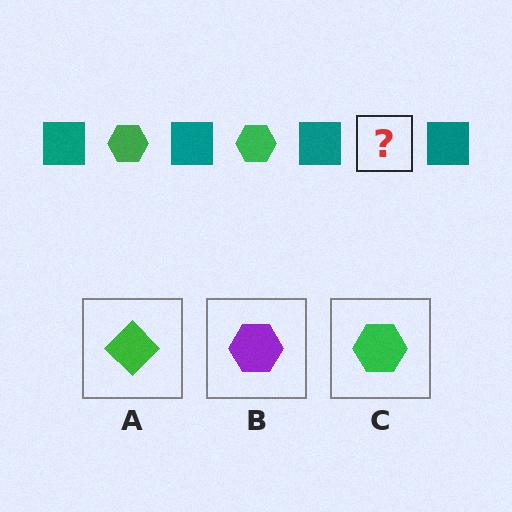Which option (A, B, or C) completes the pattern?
C.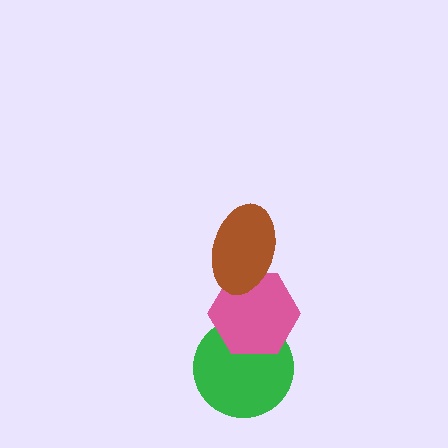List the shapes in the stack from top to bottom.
From top to bottom: the brown ellipse, the pink hexagon, the green circle.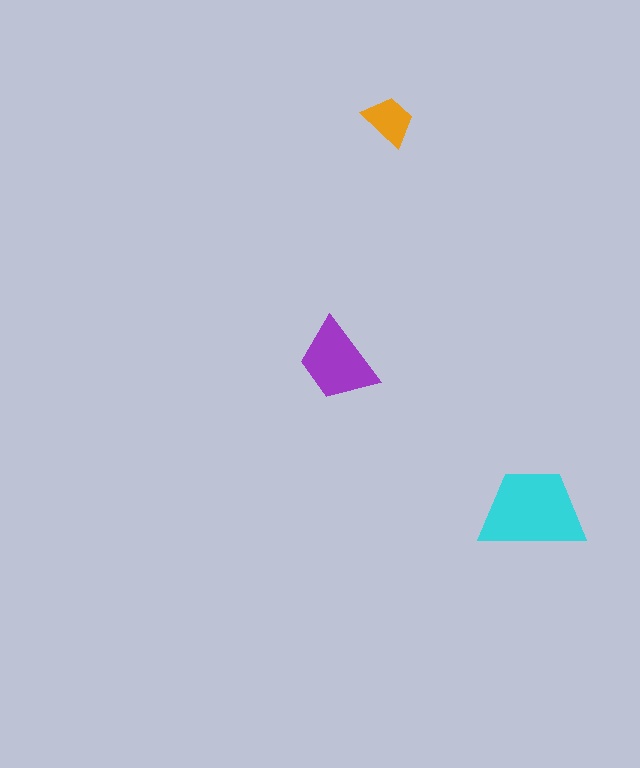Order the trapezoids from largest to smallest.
the cyan one, the purple one, the orange one.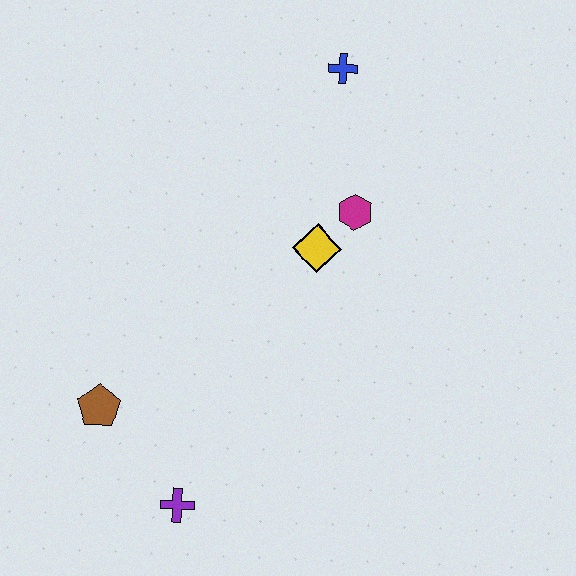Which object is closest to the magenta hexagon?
The yellow diamond is closest to the magenta hexagon.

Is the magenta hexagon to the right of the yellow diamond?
Yes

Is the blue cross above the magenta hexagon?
Yes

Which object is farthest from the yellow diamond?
The purple cross is farthest from the yellow diamond.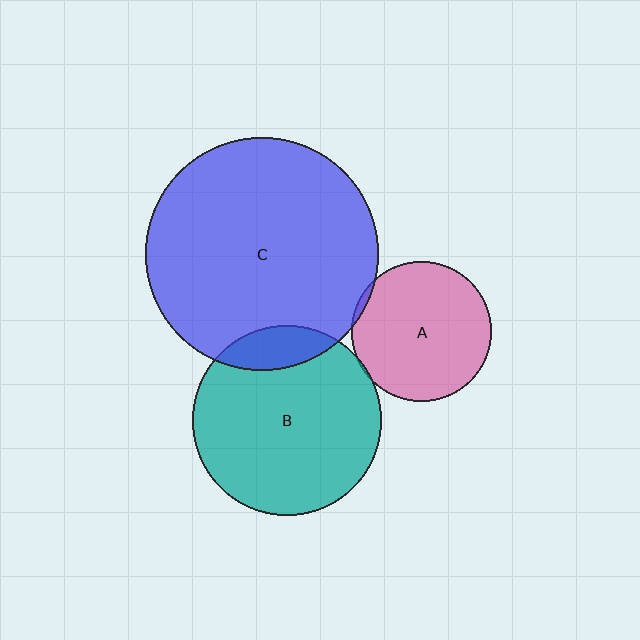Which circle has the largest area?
Circle C (blue).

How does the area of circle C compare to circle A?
Approximately 2.8 times.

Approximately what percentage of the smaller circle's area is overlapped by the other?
Approximately 15%.